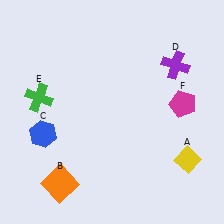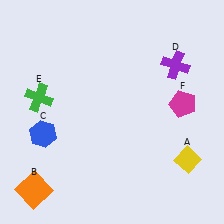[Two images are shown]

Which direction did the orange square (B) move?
The orange square (B) moved left.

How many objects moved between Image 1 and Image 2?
1 object moved between the two images.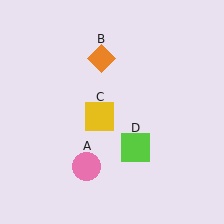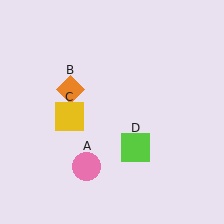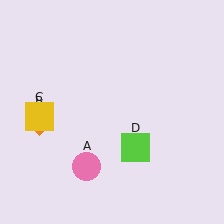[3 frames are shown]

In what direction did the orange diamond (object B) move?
The orange diamond (object B) moved down and to the left.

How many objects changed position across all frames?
2 objects changed position: orange diamond (object B), yellow square (object C).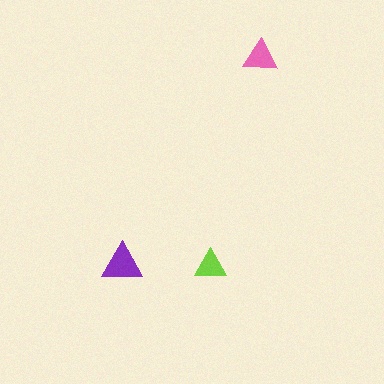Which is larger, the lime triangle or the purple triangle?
The purple one.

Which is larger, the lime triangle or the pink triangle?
The pink one.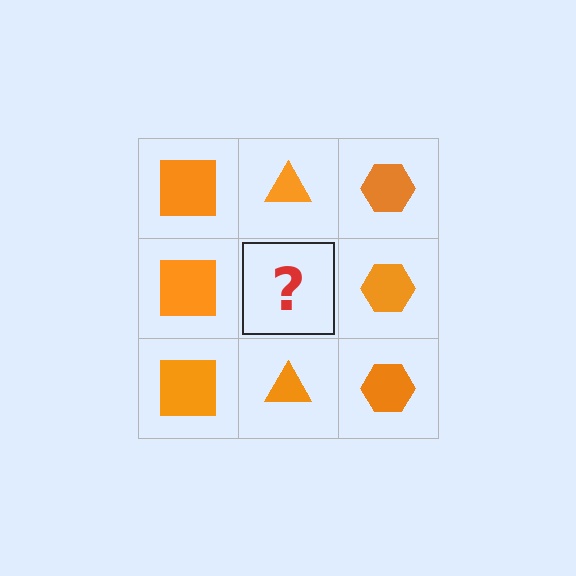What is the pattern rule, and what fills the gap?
The rule is that each column has a consistent shape. The gap should be filled with an orange triangle.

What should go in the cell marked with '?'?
The missing cell should contain an orange triangle.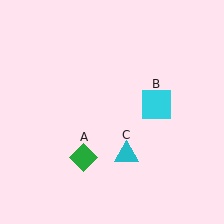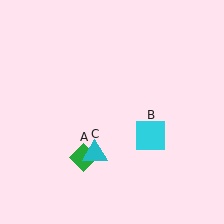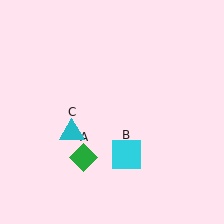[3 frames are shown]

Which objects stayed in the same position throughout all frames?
Green diamond (object A) remained stationary.